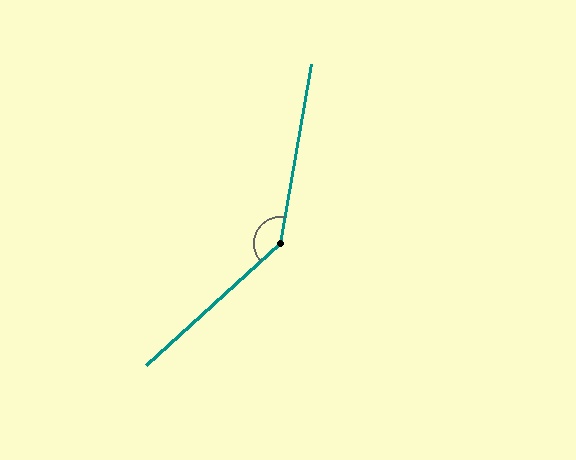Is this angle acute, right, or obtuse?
It is obtuse.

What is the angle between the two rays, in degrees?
Approximately 142 degrees.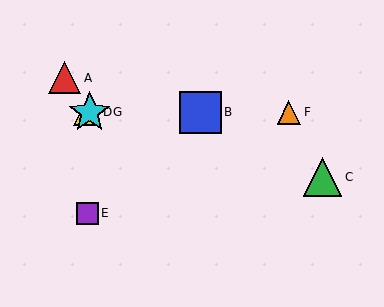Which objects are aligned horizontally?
Objects B, D, F, G are aligned horizontally.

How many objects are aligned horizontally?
4 objects (B, D, F, G) are aligned horizontally.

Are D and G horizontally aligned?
Yes, both are at y≈112.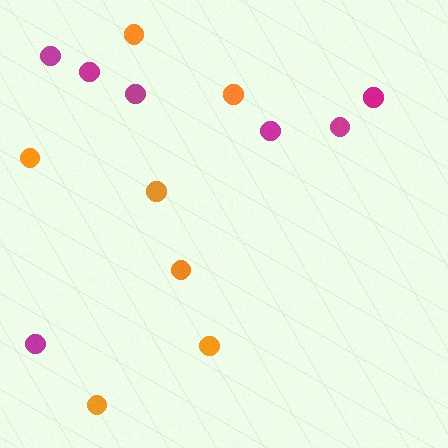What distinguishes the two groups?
There are 2 groups: one group of orange circles (7) and one group of magenta circles (7).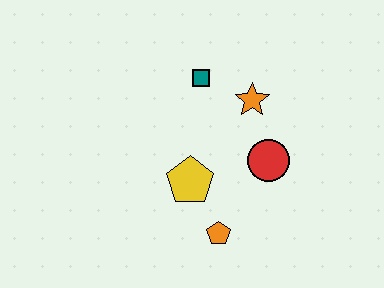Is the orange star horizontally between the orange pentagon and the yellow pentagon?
No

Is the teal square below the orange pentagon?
No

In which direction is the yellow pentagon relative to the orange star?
The yellow pentagon is below the orange star.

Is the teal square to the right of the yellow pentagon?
Yes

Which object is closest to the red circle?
The orange star is closest to the red circle.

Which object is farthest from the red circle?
The teal square is farthest from the red circle.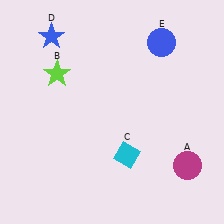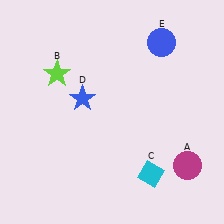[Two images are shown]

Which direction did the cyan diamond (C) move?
The cyan diamond (C) moved right.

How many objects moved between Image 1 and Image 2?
2 objects moved between the two images.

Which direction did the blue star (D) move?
The blue star (D) moved down.